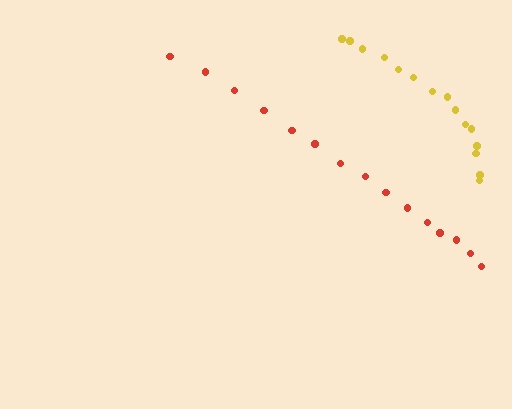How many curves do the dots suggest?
There are 2 distinct paths.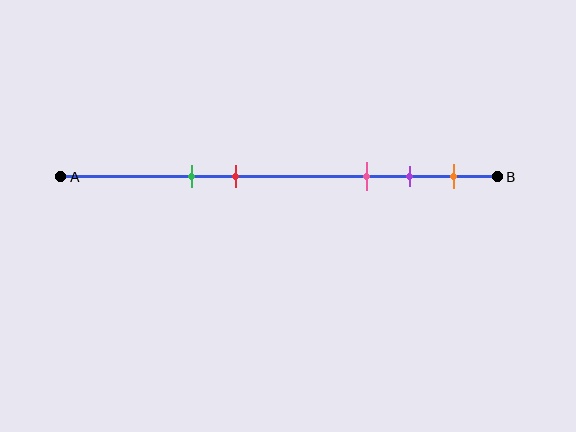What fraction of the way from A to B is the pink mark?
The pink mark is approximately 70% (0.7) of the way from A to B.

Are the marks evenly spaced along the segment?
No, the marks are not evenly spaced.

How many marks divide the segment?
There are 5 marks dividing the segment.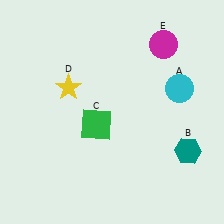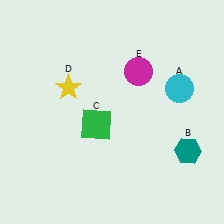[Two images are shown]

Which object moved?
The magenta circle (E) moved down.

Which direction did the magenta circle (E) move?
The magenta circle (E) moved down.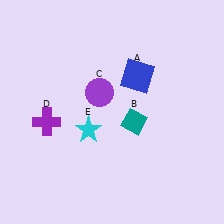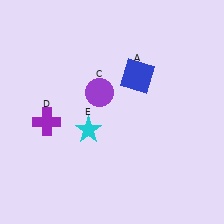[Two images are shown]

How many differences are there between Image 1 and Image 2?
There is 1 difference between the two images.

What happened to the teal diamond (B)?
The teal diamond (B) was removed in Image 2. It was in the bottom-right area of Image 1.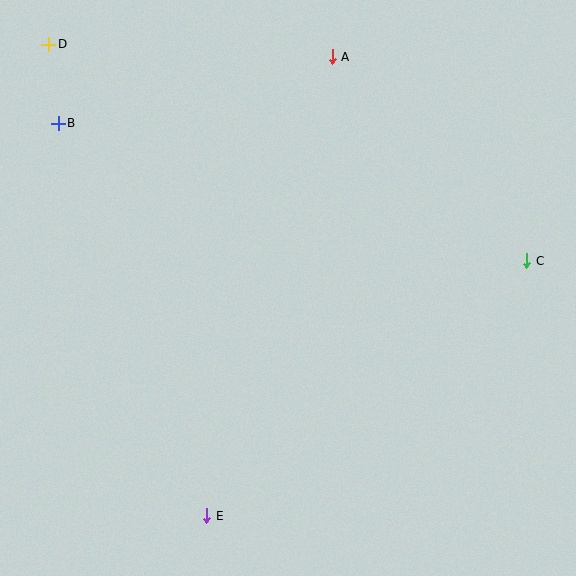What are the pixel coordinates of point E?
Point E is at (207, 516).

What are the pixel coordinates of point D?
Point D is at (49, 44).